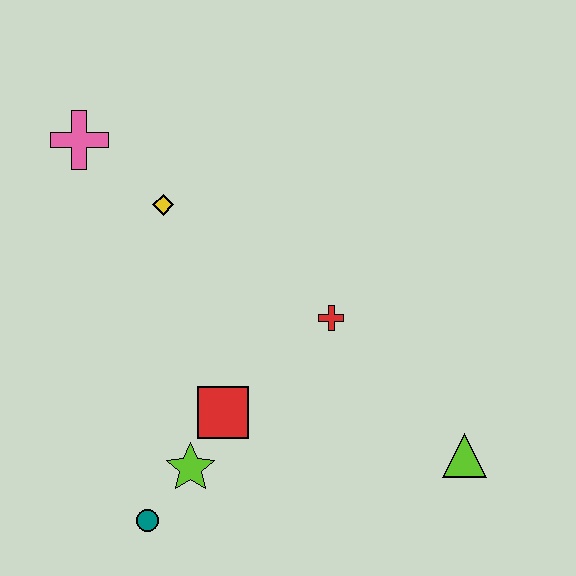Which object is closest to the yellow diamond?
The pink cross is closest to the yellow diamond.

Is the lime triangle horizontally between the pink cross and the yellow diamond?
No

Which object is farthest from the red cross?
The pink cross is farthest from the red cross.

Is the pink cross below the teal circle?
No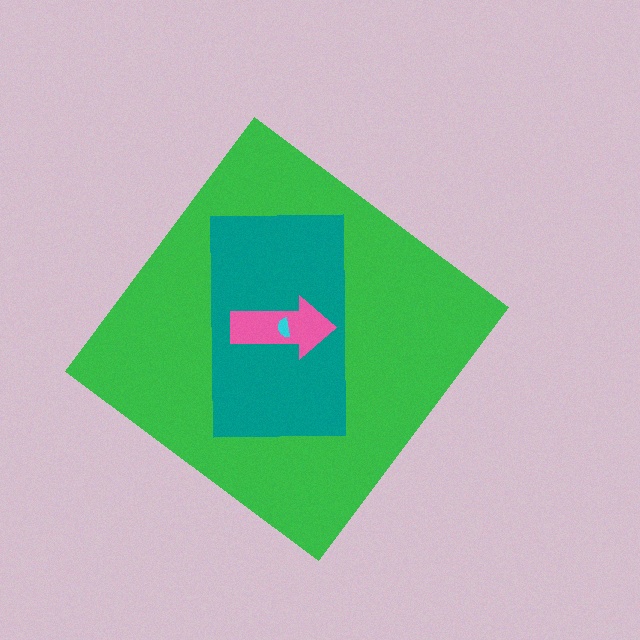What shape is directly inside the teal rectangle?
The pink arrow.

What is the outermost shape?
The green diamond.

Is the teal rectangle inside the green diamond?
Yes.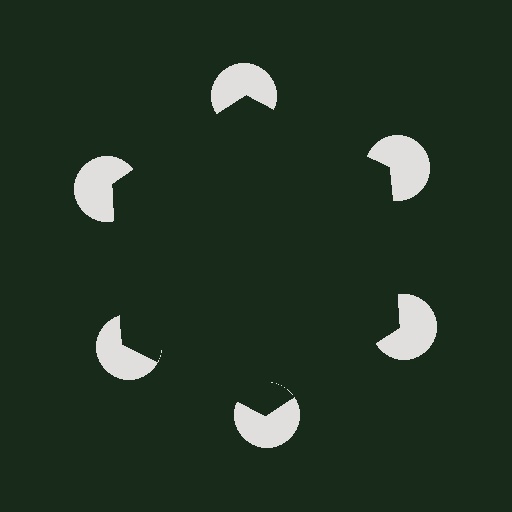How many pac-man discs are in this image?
There are 6 — one at each vertex of the illusory hexagon.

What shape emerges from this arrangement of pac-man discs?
An illusory hexagon — its edges are inferred from the aligned wedge cuts in the pac-man discs, not physically drawn.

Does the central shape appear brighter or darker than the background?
It typically appears slightly darker than the background, even though no actual brightness change is drawn.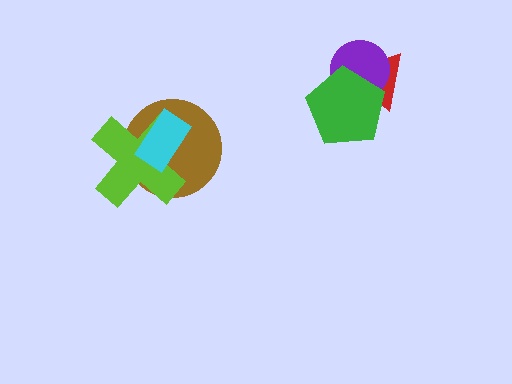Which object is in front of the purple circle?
The green pentagon is in front of the purple circle.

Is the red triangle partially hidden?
Yes, it is partially covered by another shape.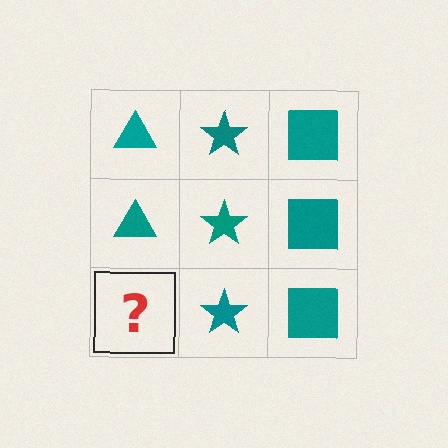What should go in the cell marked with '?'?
The missing cell should contain a teal triangle.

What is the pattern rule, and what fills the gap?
The rule is that each column has a consistent shape. The gap should be filled with a teal triangle.